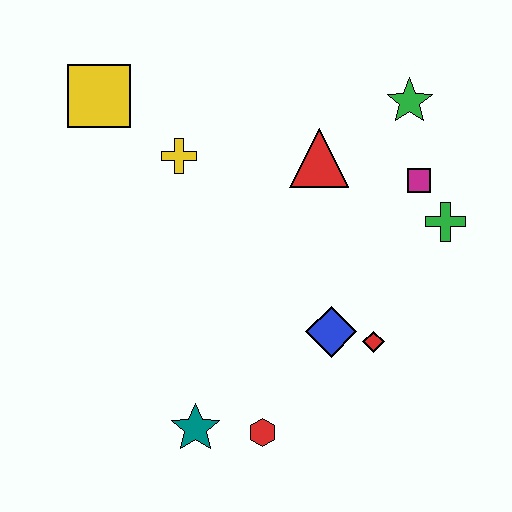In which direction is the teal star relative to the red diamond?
The teal star is to the left of the red diamond.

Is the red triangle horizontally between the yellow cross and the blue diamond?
Yes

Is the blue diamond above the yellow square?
No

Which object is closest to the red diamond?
The blue diamond is closest to the red diamond.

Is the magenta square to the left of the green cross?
Yes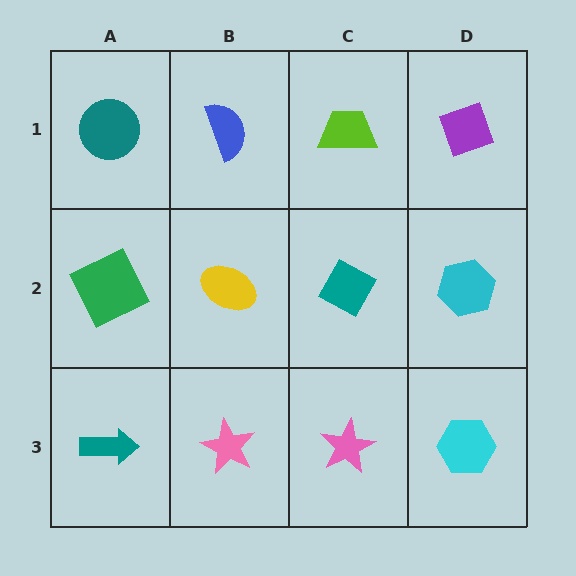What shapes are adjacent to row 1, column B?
A yellow ellipse (row 2, column B), a teal circle (row 1, column A), a lime trapezoid (row 1, column C).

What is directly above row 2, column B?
A blue semicircle.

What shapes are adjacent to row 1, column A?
A green square (row 2, column A), a blue semicircle (row 1, column B).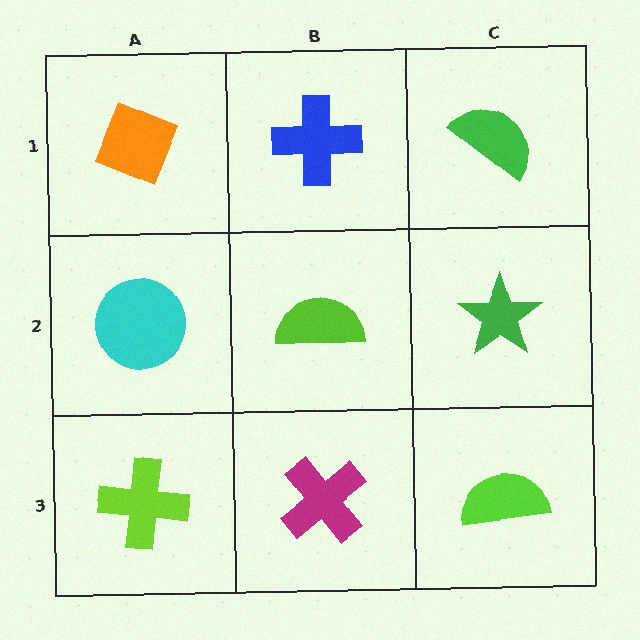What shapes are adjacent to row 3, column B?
A lime semicircle (row 2, column B), a lime cross (row 3, column A), a lime semicircle (row 3, column C).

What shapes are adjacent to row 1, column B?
A lime semicircle (row 2, column B), an orange diamond (row 1, column A), a green semicircle (row 1, column C).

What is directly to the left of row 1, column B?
An orange diamond.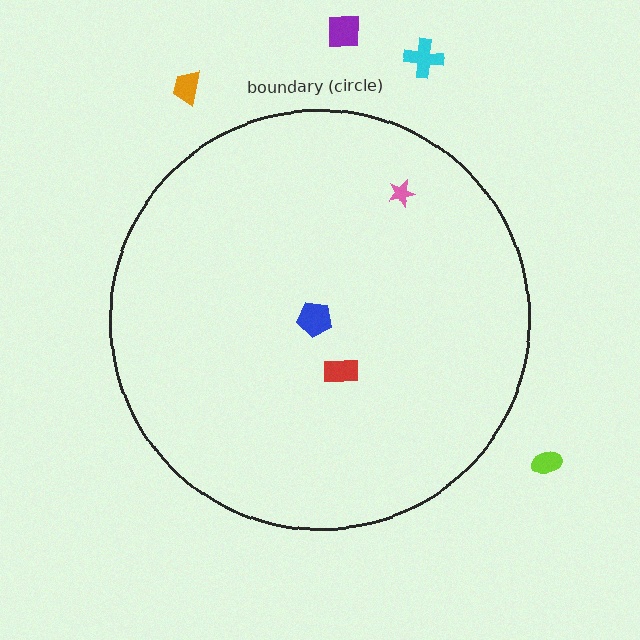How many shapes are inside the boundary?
3 inside, 4 outside.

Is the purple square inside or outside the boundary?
Outside.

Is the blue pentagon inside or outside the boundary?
Inside.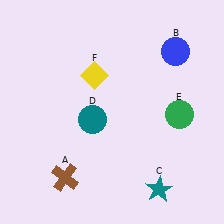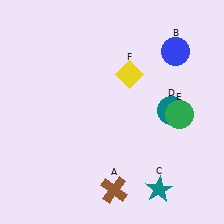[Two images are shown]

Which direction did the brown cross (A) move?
The brown cross (A) moved right.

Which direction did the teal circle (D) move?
The teal circle (D) moved right.